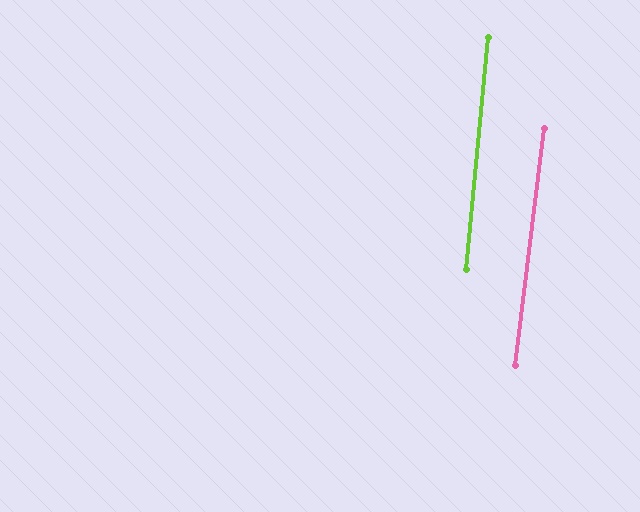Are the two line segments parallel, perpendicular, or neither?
Parallel — their directions differ by only 1.7°.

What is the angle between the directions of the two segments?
Approximately 2 degrees.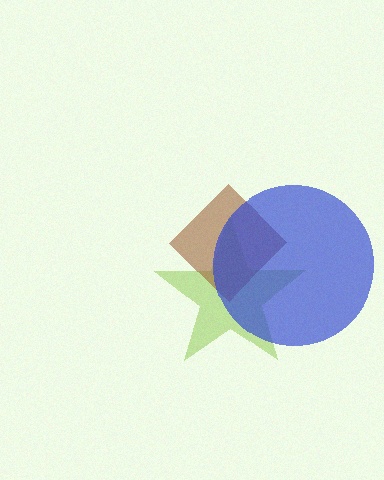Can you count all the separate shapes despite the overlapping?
Yes, there are 3 separate shapes.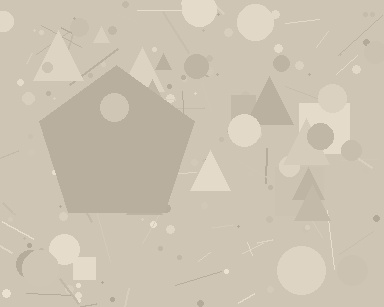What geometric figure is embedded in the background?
A pentagon is embedded in the background.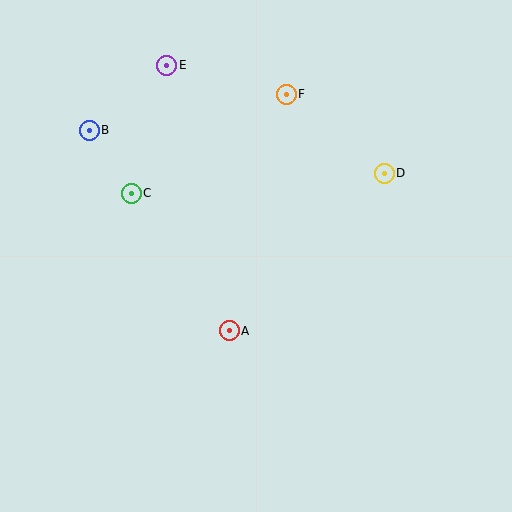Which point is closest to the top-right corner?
Point D is closest to the top-right corner.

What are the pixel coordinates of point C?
Point C is at (131, 193).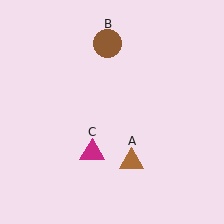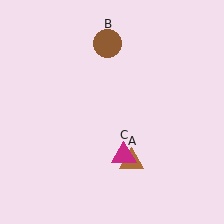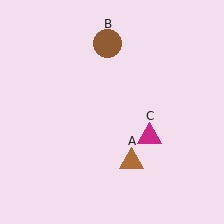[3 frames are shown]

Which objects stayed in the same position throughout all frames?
Brown triangle (object A) and brown circle (object B) remained stationary.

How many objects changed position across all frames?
1 object changed position: magenta triangle (object C).